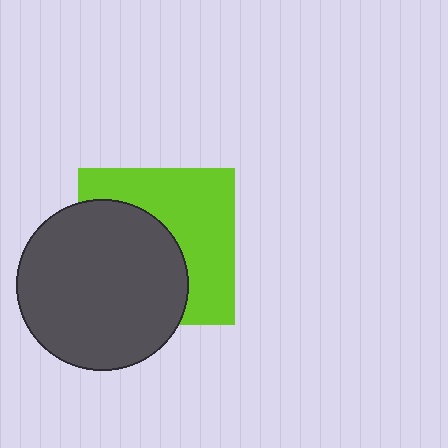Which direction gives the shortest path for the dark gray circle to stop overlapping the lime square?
Moving toward the lower-left gives the shortest separation.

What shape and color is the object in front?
The object in front is a dark gray circle.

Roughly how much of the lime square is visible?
About half of it is visible (roughly 51%).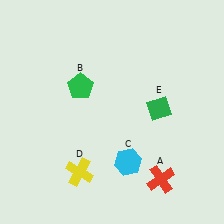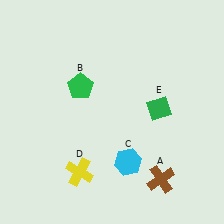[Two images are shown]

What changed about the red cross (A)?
In Image 1, A is red. In Image 2, it changed to brown.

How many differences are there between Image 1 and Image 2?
There is 1 difference between the two images.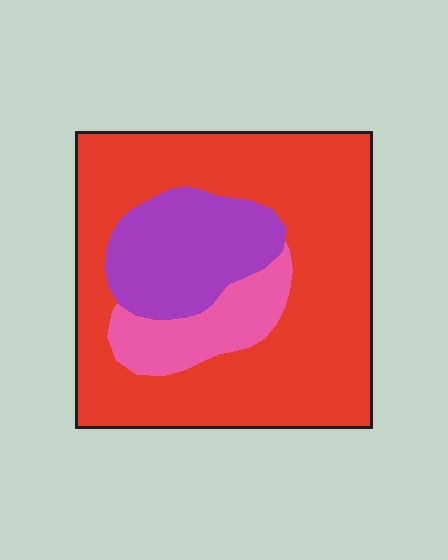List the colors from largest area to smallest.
From largest to smallest: red, purple, pink.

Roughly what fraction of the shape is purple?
Purple takes up about one fifth (1/5) of the shape.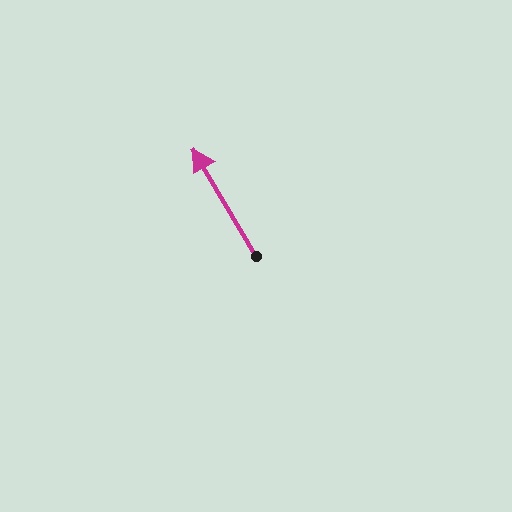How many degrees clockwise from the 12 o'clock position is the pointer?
Approximately 330 degrees.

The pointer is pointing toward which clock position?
Roughly 11 o'clock.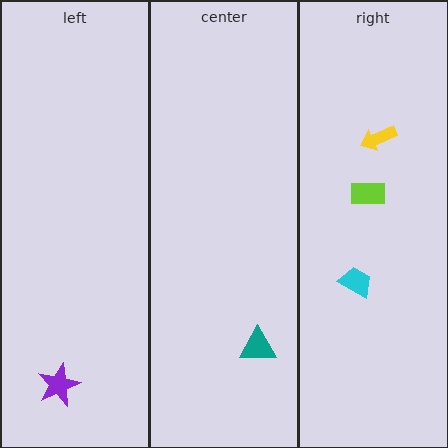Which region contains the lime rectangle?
The right region.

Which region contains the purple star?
The left region.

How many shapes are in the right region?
3.